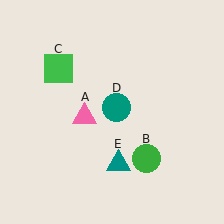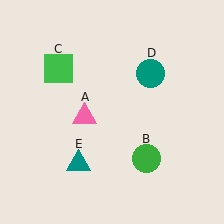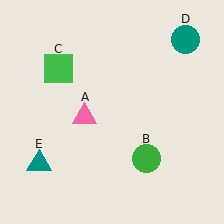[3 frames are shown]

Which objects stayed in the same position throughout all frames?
Pink triangle (object A) and green circle (object B) and green square (object C) remained stationary.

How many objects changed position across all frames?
2 objects changed position: teal circle (object D), teal triangle (object E).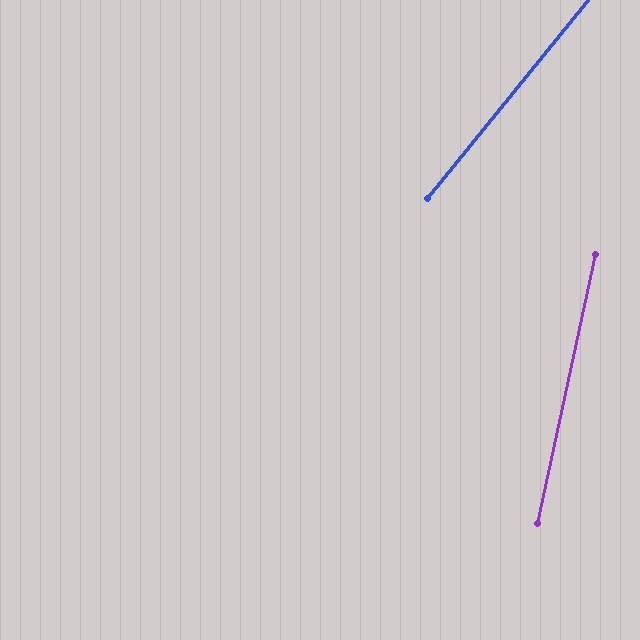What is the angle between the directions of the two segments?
Approximately 27 degrees.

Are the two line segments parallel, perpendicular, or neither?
Neither parallel nor perpendicular — they differ by about 27°.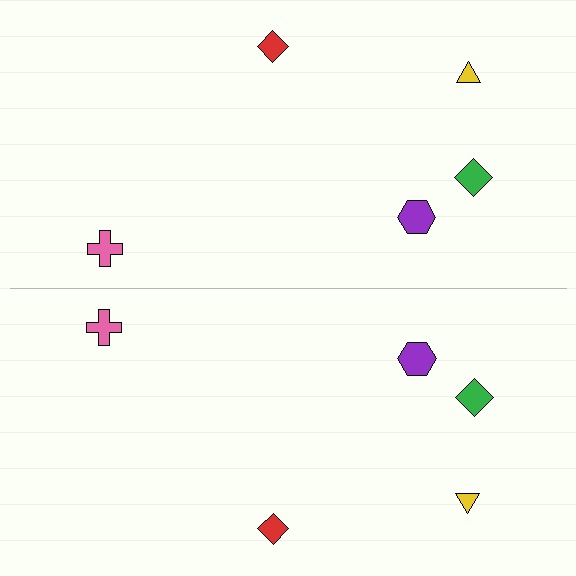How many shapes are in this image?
There are 10 shapes in this image.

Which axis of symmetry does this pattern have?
The pattern has a horizontal axis of symmetry running through the center of the image.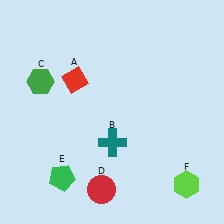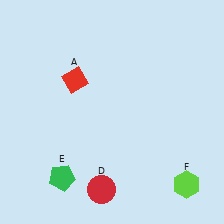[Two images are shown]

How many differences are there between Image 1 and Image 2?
There are 2 differences between the two images.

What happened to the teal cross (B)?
The teal cross (B) was removed in Image 2. It was in the bottom-right area of Image 1.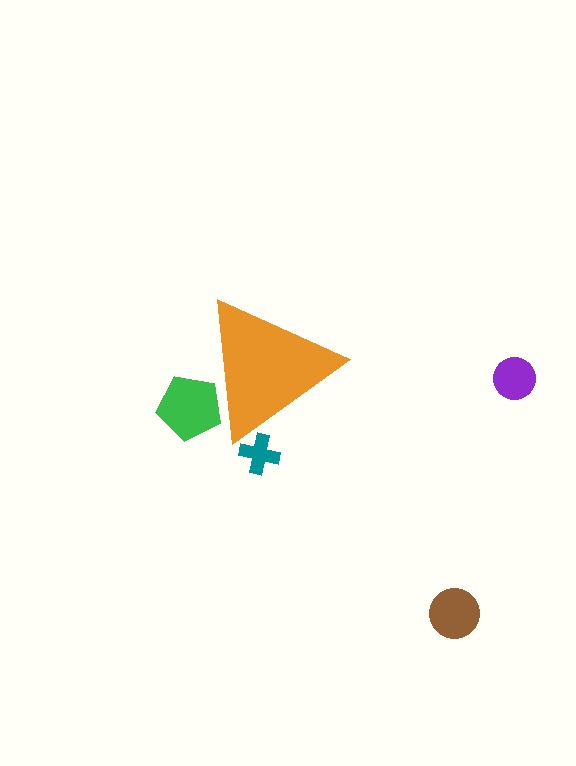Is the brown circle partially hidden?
No, the brown circle is fully visible.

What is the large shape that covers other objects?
An orange triangle.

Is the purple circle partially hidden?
No, the purple circle is fully visible.